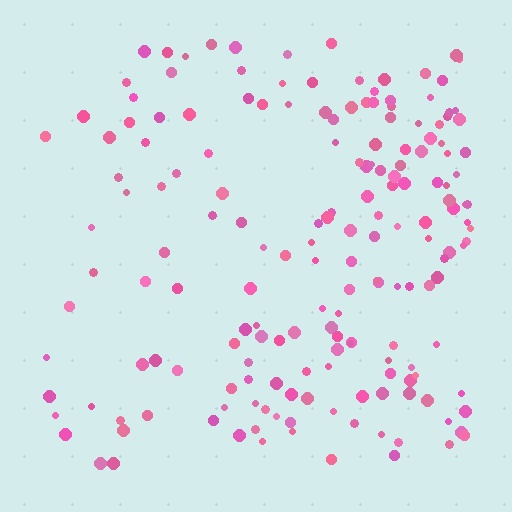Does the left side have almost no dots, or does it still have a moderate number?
Still a moderate number, just noticeably fewer than the right.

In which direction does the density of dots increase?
From left to right, with the right side densest.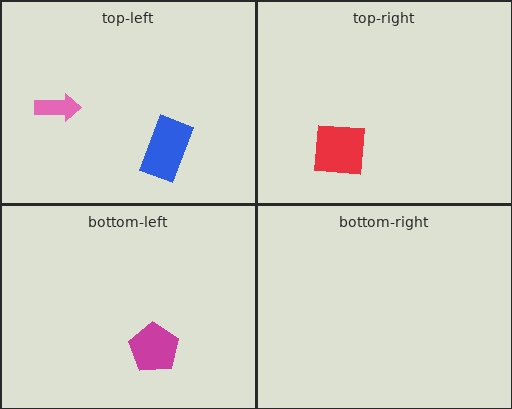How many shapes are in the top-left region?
2.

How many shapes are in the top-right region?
1.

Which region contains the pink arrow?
The top-left region.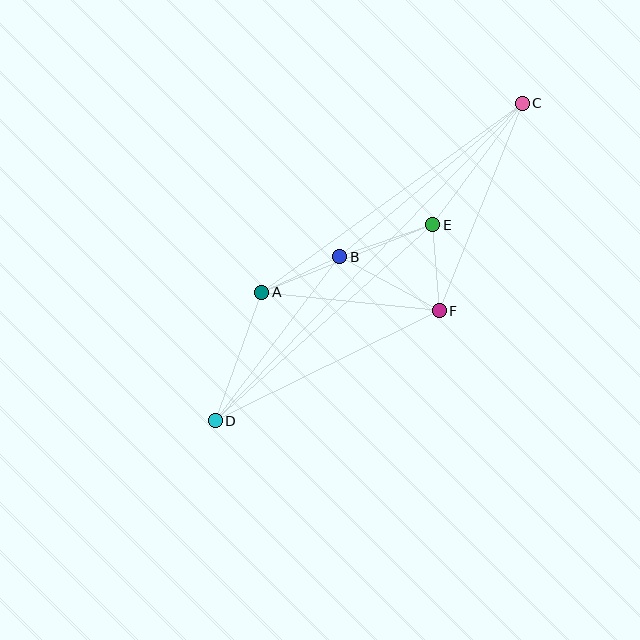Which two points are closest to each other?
Points A and B are closest to each other.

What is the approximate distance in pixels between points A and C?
The distance between A and C is approximately 322 pixels.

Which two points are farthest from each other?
Points C and D are farthest from each other.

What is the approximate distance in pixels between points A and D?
The distance between A and D is approximately 137 pixels.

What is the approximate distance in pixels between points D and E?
The distance between D and E is approximately 293 pixels.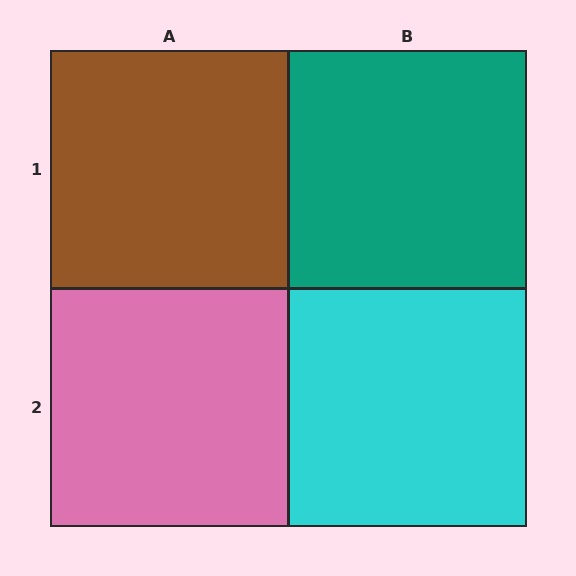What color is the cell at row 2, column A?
Pink.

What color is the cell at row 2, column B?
Cyan.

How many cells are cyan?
1 cell is cyan.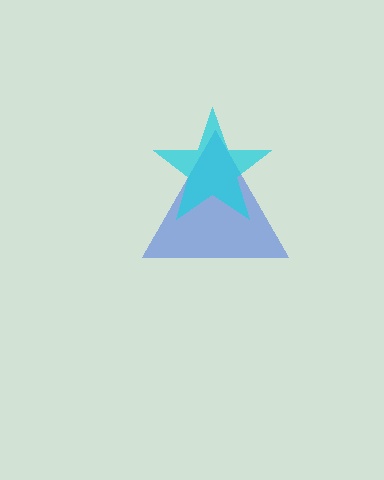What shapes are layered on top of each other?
The layered shapes are: a blue triangle, a cyan star.